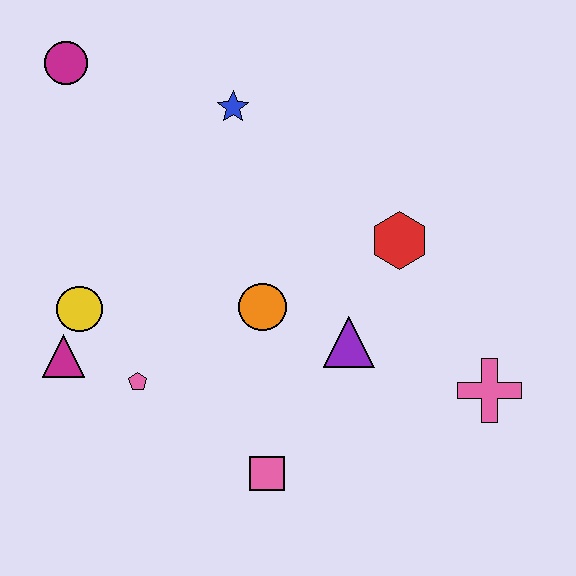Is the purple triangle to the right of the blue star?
Yes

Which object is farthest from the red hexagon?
The magenta circle is farthest from the red hexagon.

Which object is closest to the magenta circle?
The blue star is closest to the magenta circle.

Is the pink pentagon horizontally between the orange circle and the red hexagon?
No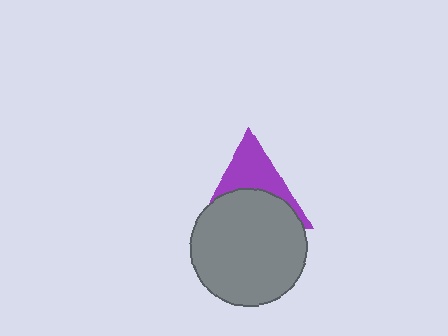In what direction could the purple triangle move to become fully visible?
The purple triangle could move up. That would shift it out from behind the gray circle entirely.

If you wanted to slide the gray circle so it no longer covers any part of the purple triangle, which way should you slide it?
Slide it down — that is the most direct way to separate the two shapes.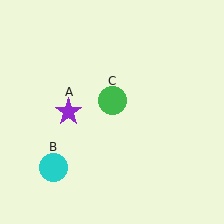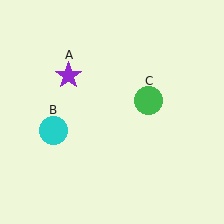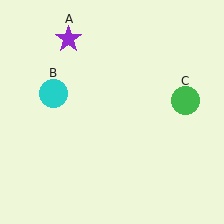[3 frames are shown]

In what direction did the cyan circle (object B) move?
The cyan circle (object B) moved up.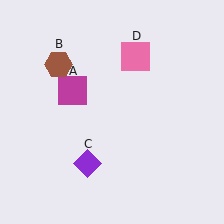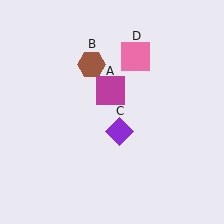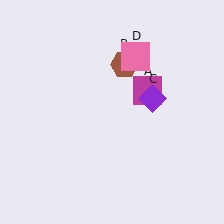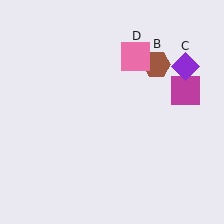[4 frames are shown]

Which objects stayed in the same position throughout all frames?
Pink square (object D) remained stationary.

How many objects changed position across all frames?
3 objects changed position: magenta square (object A), brown hexagon (object B), purple diamond (object C).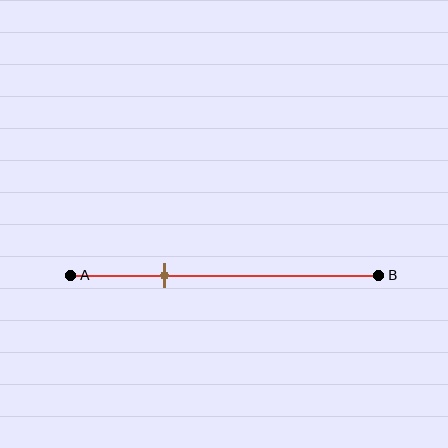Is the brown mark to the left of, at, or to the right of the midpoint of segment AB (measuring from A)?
The brown mark is to the left of the midpoint of segment AB.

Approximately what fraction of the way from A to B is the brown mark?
The brown mark is approximately 30% of the way from A to B.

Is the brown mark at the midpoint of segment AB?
No, the mark is at about 30% from A, not at the 50% midpoint.